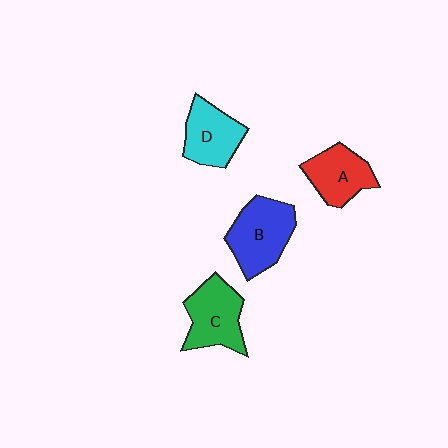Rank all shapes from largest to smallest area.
From largest to smallest: B (blue), C (green), D (cyan), A (red).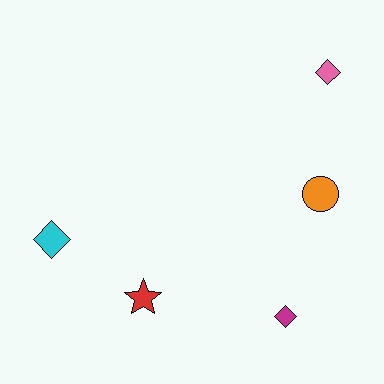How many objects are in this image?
There are 5 objects.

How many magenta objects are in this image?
There is 1 magenta object.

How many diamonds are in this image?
There are 3 diamonds.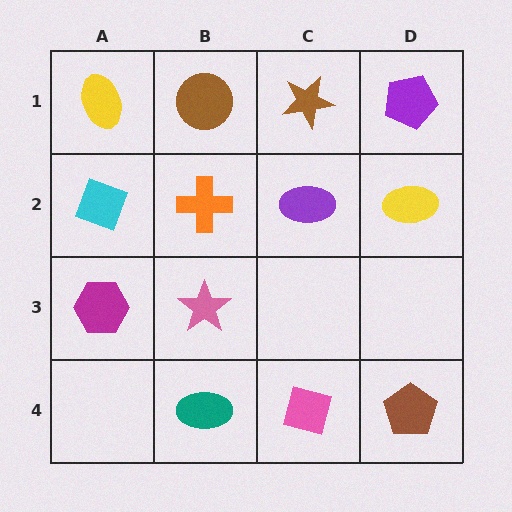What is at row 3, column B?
A pink star.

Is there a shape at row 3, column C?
No, that cell is empty.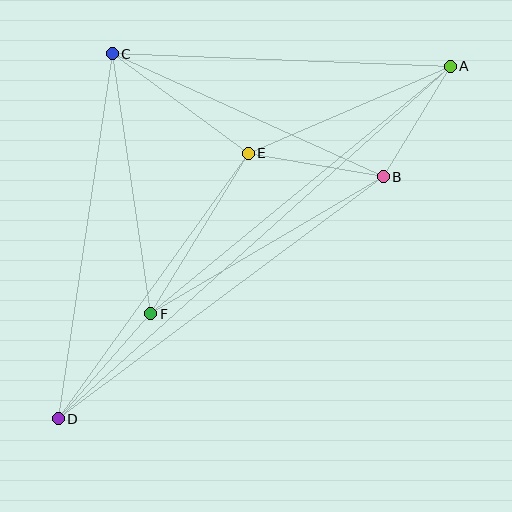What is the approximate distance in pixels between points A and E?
The distance between A and E is approximately 220 pixels.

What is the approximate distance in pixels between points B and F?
The distance between B and F is approximately 270 pixels.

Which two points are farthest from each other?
Points A and D are farthest from each other.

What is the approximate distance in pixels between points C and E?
The distance between C and E is approximately 168 pixels.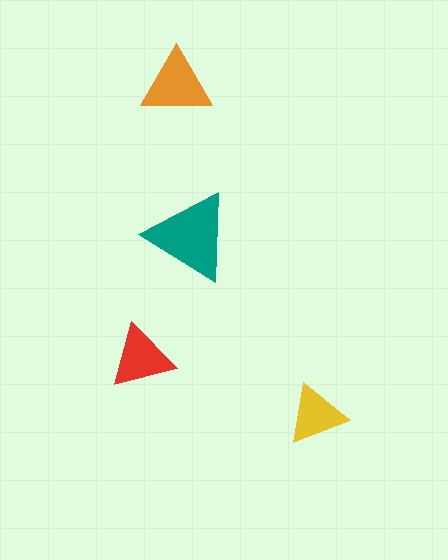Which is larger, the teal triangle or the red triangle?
The teal one.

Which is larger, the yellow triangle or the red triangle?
The red one.